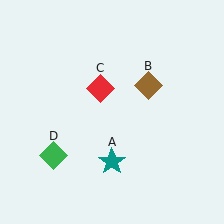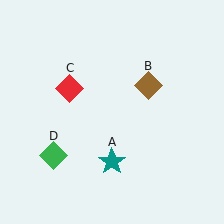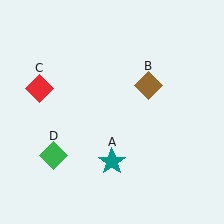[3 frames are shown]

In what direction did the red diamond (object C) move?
The red diamond (object C) moved left.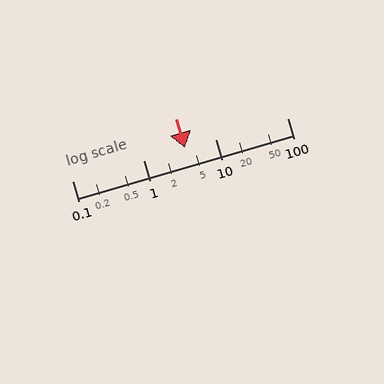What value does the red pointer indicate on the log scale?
The pointer indicates approximately 3.7.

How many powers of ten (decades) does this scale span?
The scale spans 3 decades, from 0.1 to 100.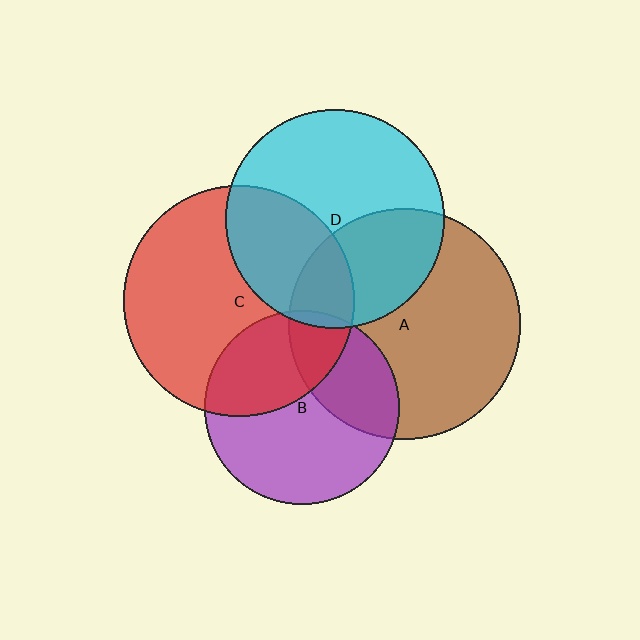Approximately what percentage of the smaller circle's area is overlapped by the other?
Approximately 35%.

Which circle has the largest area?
Circle A (brown).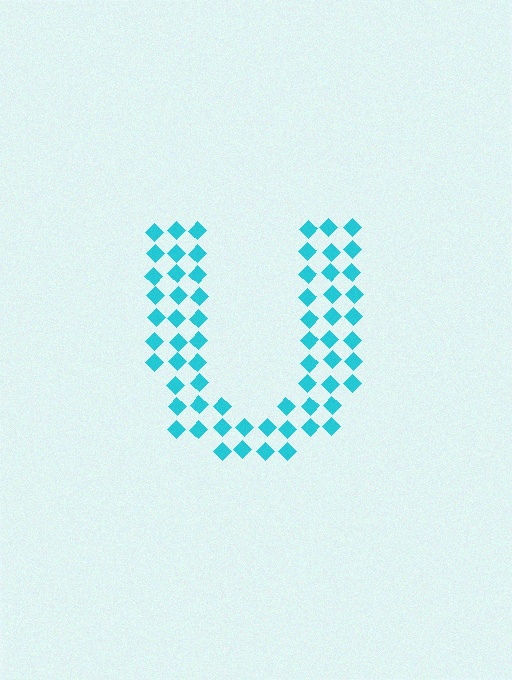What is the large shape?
The large shape is the letter U.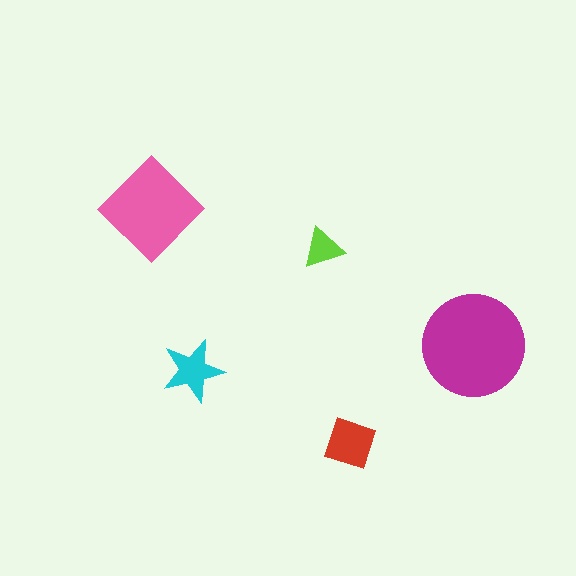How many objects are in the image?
There are 5 objects in the image.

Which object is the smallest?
The lime triangle.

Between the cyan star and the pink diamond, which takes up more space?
The pink diamond.